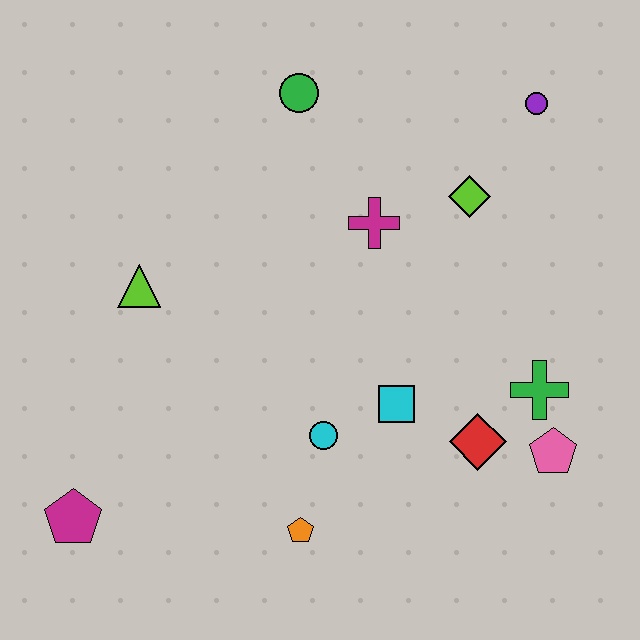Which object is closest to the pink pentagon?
The green cross is closest to the pink pentagon.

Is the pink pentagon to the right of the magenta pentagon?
Yes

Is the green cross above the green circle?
No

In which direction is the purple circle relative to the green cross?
The purple circle is above the green cross.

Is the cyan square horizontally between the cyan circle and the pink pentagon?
Yes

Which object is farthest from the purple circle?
The magenta pentagon is farthest from the purple circle.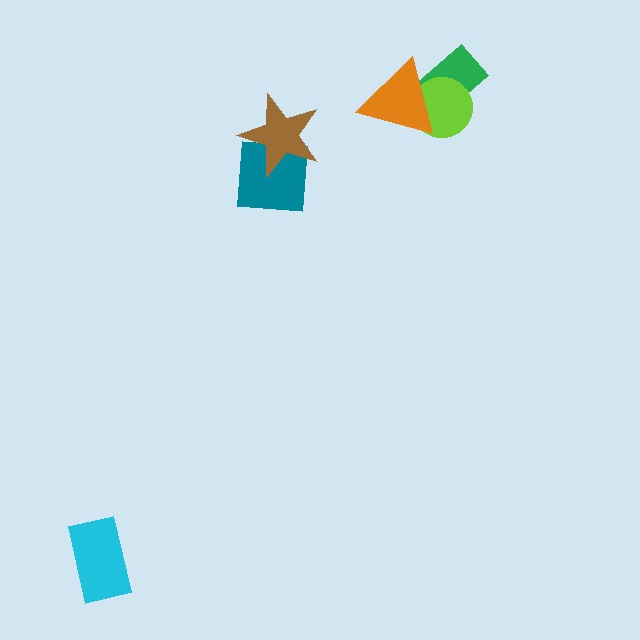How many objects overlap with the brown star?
1 object overlaps with the brown star.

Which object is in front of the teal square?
The brown star is in front of the teal square.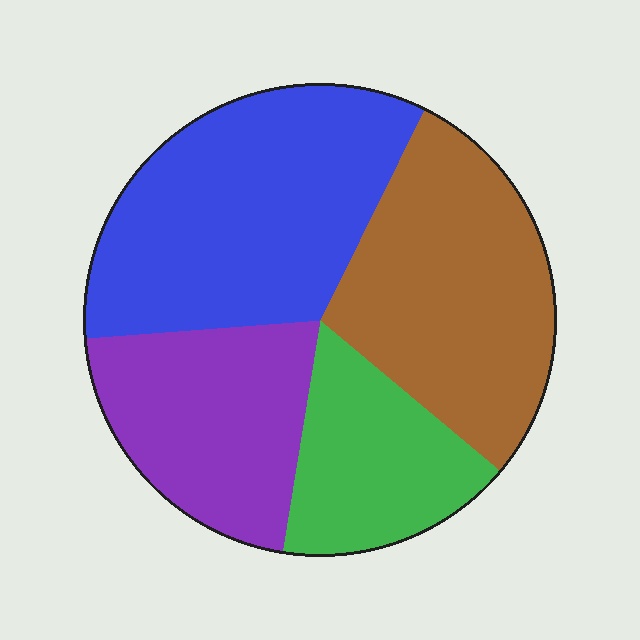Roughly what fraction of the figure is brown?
Brown covers 29% of the figure.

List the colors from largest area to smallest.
From largest to smallest: blue, brown, purple, green.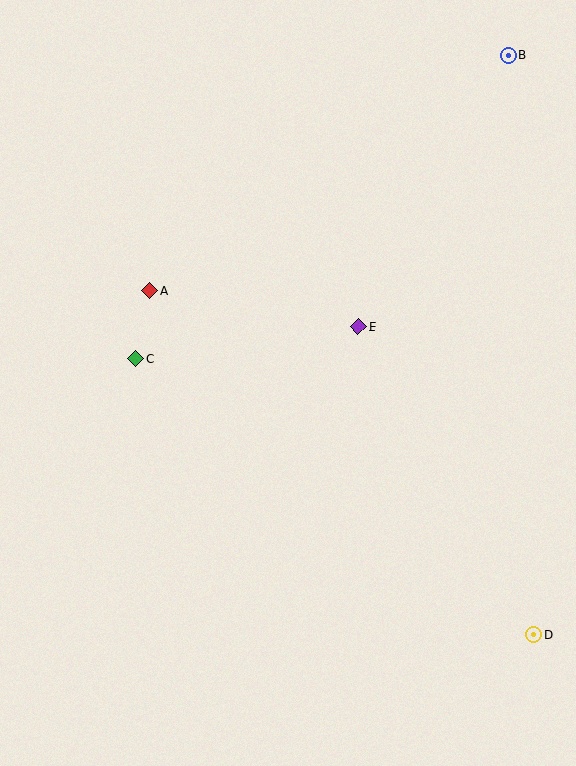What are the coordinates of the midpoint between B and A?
The midpoint between B and A is at (329, 173).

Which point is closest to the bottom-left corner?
Point C is closest to the bottom-left corner.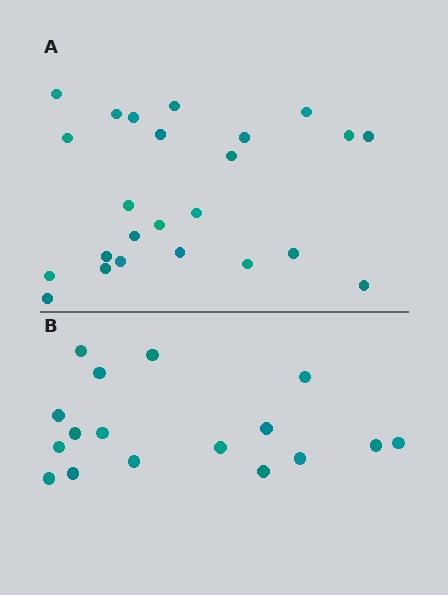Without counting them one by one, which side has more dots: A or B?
Region A (the top region) has more dots.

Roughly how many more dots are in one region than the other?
Region A has roughly 8 or so more dots than region B.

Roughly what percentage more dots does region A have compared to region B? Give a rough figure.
About 40% more.